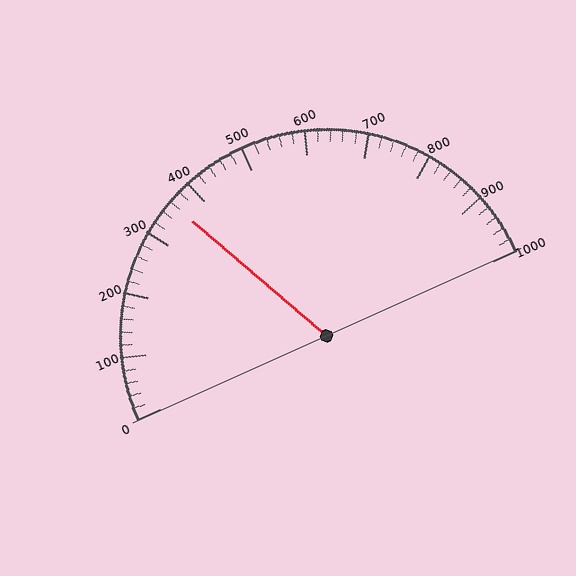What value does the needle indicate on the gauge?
The needle indicates approximately 360.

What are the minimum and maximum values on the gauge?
The gauge ranges from 0 to 1000.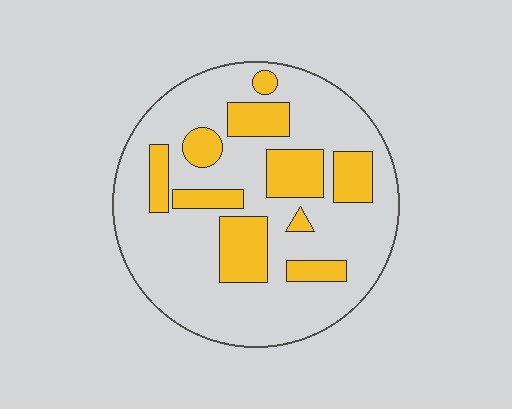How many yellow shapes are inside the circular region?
10.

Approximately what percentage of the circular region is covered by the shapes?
Approximately 25%.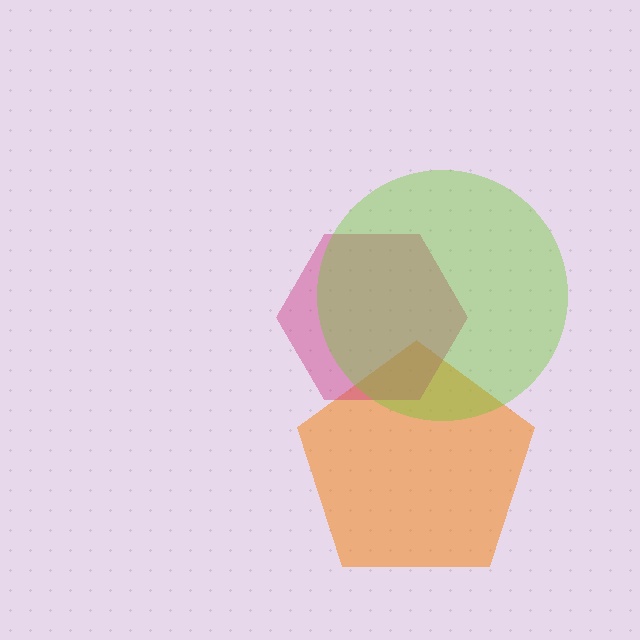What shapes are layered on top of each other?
The layered shapes are: an orange pentagon, a magenta hexagon, a lime circle.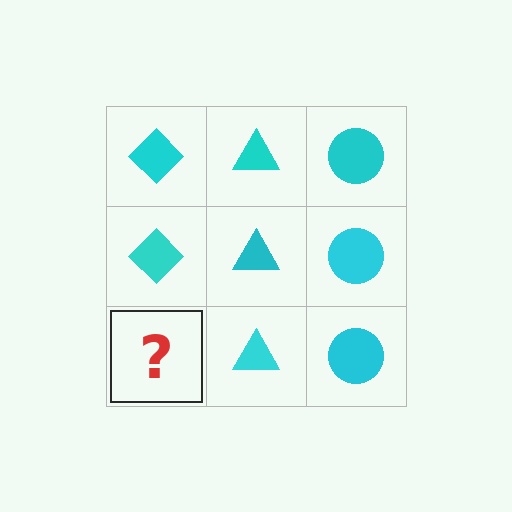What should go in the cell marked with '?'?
The missing cell should contain a cyan diamond.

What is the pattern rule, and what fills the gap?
The rule is that each column has a consistent shape. The gap should be filled with a cyan diamond.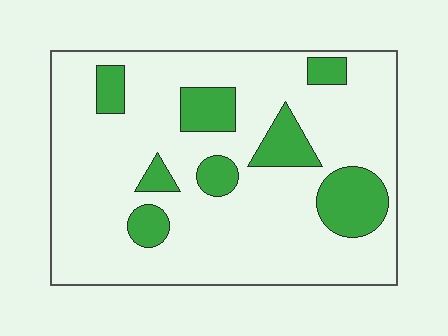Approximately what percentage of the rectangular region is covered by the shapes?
Approximately 20%.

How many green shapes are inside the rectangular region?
8.